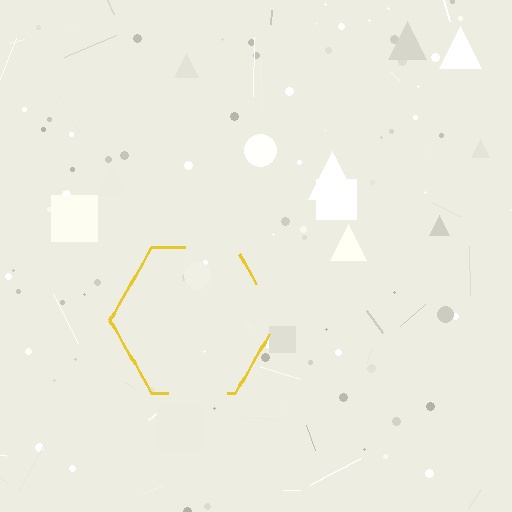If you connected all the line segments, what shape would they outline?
They would outline a hexagon.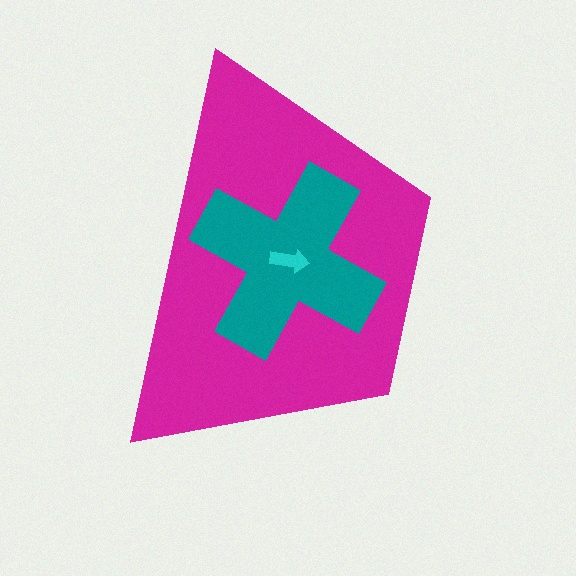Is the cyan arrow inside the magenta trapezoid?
Yes.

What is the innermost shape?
The cyan arrow.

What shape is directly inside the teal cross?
The cyan arrow.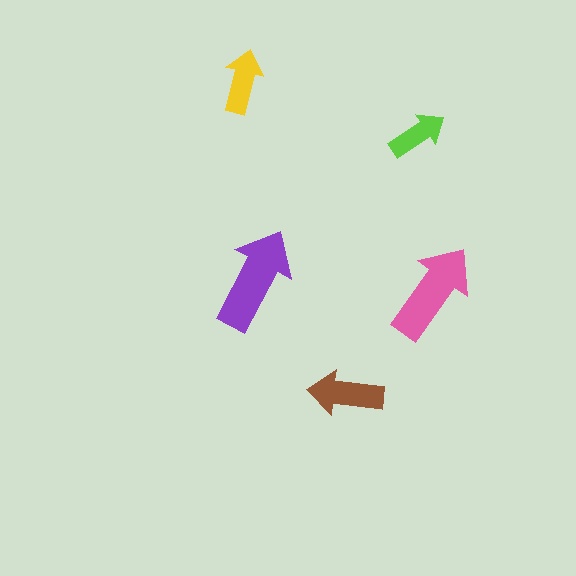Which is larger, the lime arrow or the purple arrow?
The purple one.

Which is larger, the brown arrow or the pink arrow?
The pink one.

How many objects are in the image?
There are 5 objects in the image.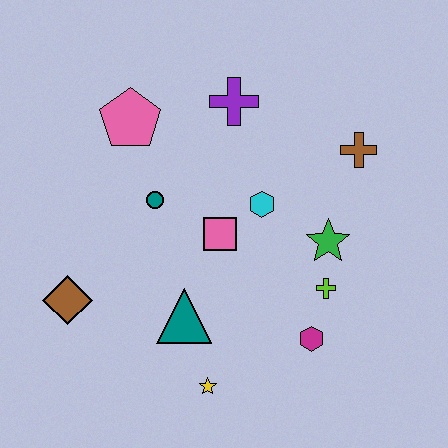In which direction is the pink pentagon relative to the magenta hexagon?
The pink pentagon is above the magenta hexagon.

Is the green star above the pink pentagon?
No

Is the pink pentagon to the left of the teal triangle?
Yes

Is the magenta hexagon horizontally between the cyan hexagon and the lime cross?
Yes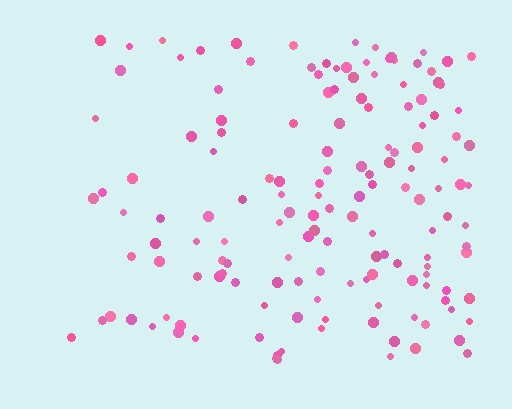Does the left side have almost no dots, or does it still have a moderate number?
Still a moderate number, just noticeably fewer than the right.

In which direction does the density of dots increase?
From left to right, with the right side densest.